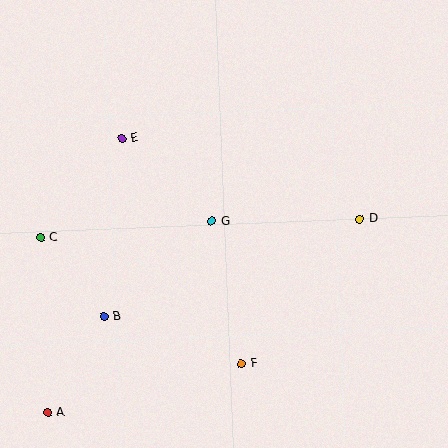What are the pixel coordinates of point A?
Point A is at (47, 412).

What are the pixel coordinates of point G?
Point G is at (212, 221).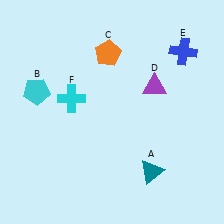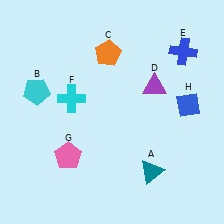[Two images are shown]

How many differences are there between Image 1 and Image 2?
There are 2 differences between the two images.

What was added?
A pink pentagon (G), a blue diamond (H) were added in Image 2.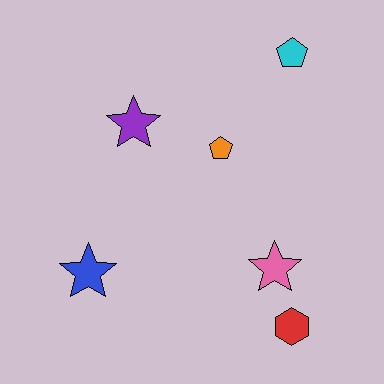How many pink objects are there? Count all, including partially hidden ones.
There is 1 pink object.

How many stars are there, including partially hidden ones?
There are 3 stars.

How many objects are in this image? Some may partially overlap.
There are 6 objects.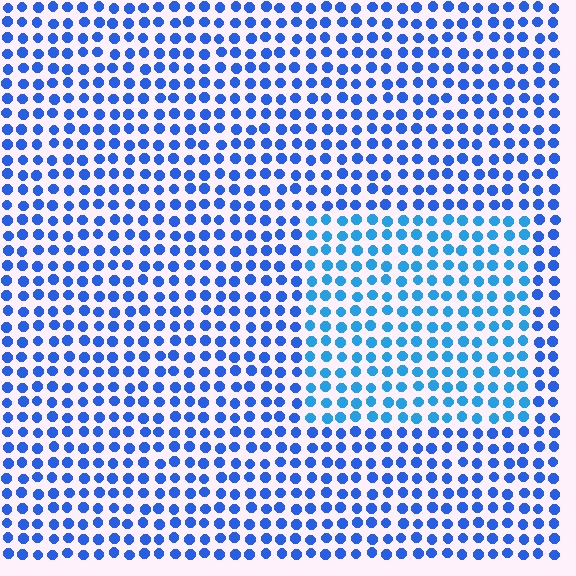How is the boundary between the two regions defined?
The boundary is defined purely by a slight shift in hue (about 21 degrees). Spacing, size, and orientation are identical on both sides.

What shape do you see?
I see a rectangle.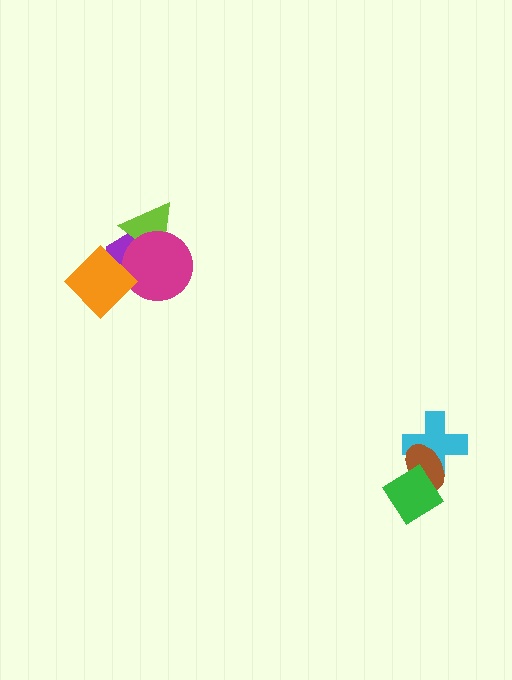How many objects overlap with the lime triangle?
2 objects overlap with the lime triangle.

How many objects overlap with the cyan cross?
2 objects overlap with the cyan cross.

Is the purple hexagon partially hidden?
Yes, it is partially covered by another shape.